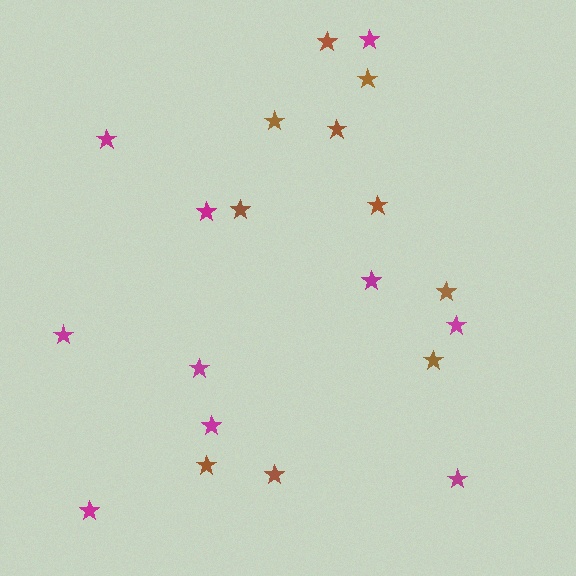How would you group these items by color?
There are 2 groups: one group of magenta stars (10) and one group of brown stars (10).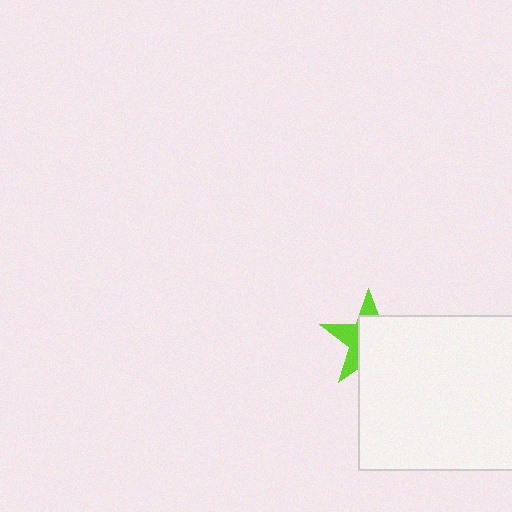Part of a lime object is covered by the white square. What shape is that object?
It is a star.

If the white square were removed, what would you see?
You would see the complete lime star.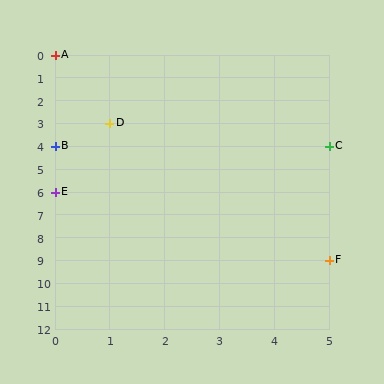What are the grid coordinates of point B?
Point B is at grid coordinates (0, 4).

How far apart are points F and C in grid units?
Points F and C are 5 rows apart.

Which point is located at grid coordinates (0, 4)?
Point B is at (0, 4).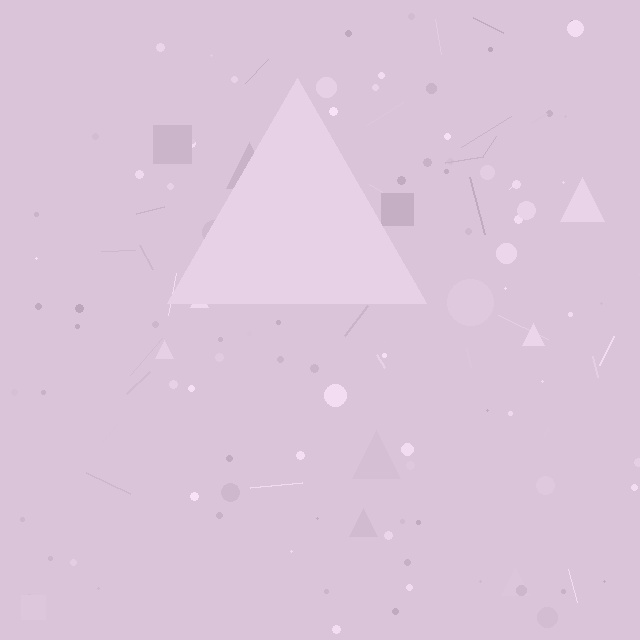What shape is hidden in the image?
A triangle is hidden in the image.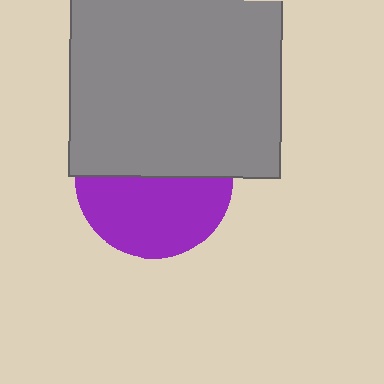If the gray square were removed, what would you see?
You would see the complete purple circle.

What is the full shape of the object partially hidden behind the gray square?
The partially hidden object is a purple circle.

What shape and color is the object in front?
The object in front is a gray square.